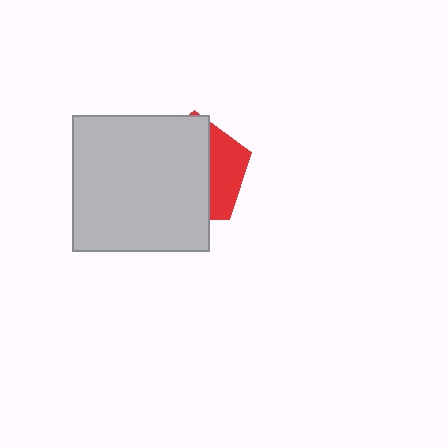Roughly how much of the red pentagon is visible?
A small part of it is visible (roughly 32%).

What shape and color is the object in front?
The object in front is a light gray square.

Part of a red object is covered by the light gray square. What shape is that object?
It is a pentagon.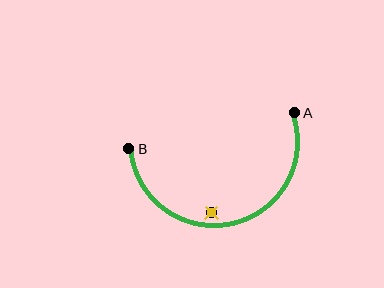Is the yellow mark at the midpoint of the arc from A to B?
No — the yellow mark does not lie on the arc at all. It sits slightly inside the curve.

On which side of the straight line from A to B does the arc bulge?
The arc bulges below the straight line connecting A and B.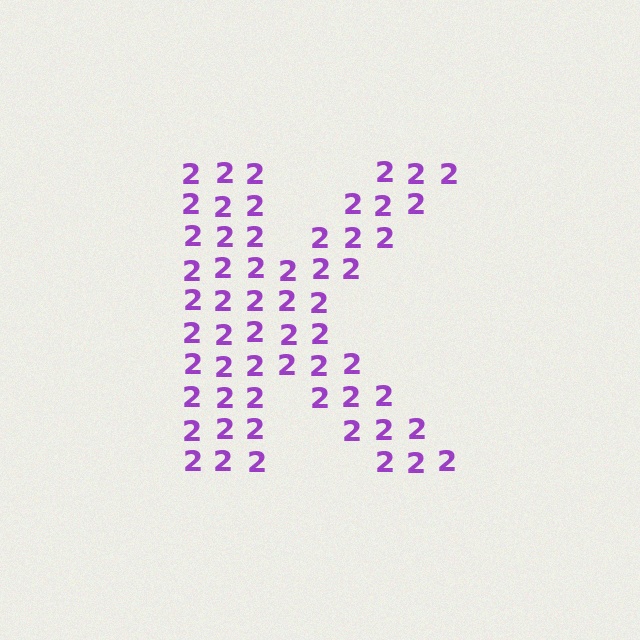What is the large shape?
The large shape is the letter K.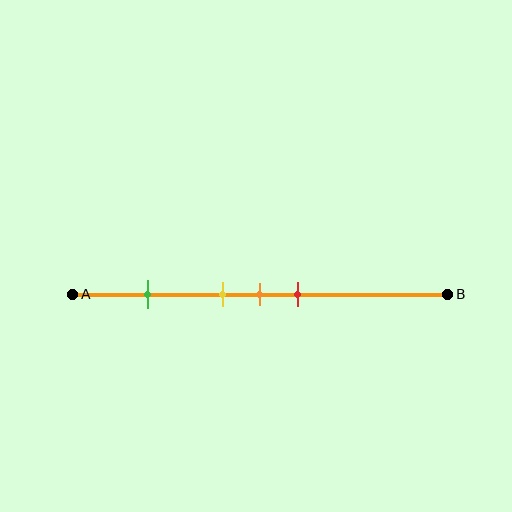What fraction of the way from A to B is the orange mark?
The orange mark is approximately 50% (0.5) of the way from A to B.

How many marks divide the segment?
There are 4 marks dividing the segment.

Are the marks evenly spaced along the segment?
No, the marks are not evenly spaced.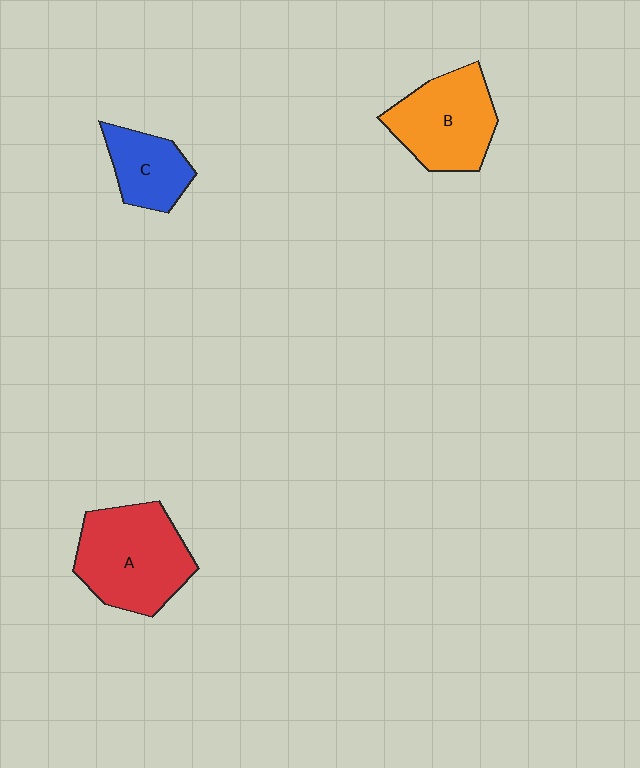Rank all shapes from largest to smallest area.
From largest to smallest: A (red), B (orange), C (blue).